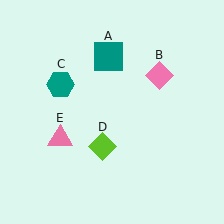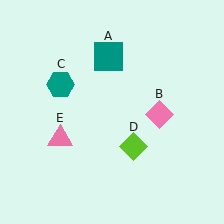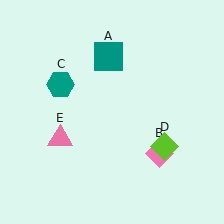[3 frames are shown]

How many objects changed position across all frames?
2 objects changed position: pink diamond (object B), lime diamond (object D).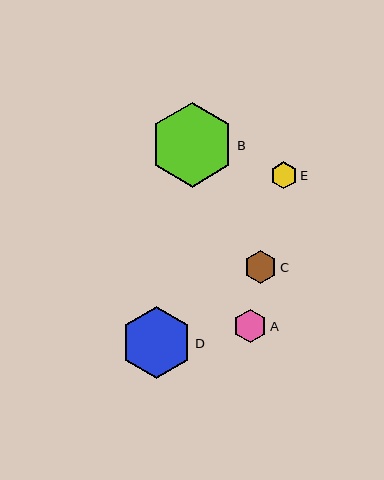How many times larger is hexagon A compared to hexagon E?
Hexagon A is approximately 1.2 times the size of hexagon E.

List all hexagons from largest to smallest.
From largest to smallest: B, D, A, C, E.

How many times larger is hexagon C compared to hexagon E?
Hexagon C is approximately 1.2 times the size of hexagon E.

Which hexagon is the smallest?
Hexagon E is the smallest with a size of approximately 27 pixels.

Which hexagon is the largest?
Hexagon B is the largest with a size of approximately 85 pixels.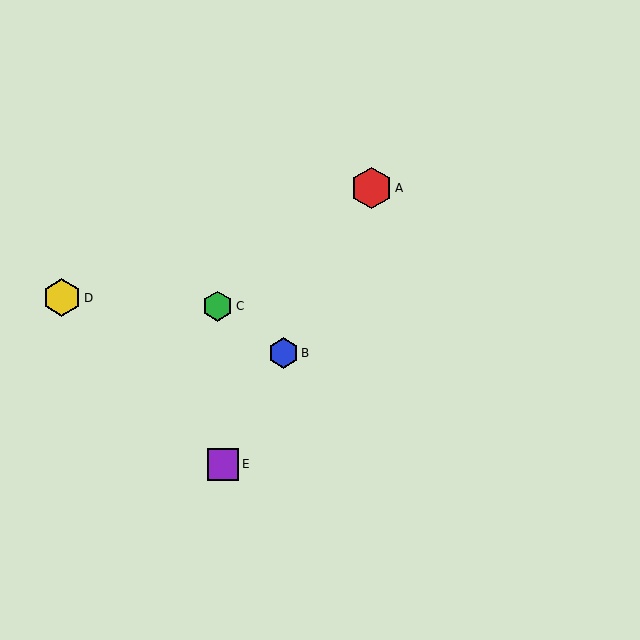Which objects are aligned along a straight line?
Objects A, B, E are aligned along a straight line.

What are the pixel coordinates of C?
Object C is at (218, 306).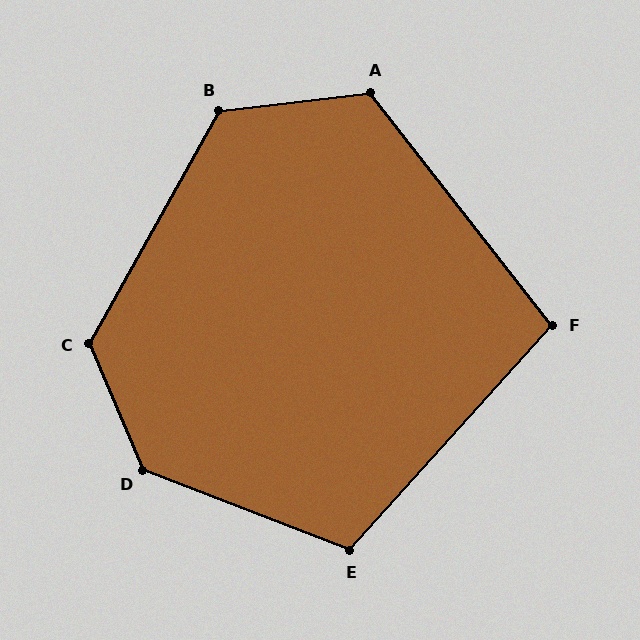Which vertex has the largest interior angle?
D, at approximately 134 degrees.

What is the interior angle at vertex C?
Approximately 128 degrees (obtuse).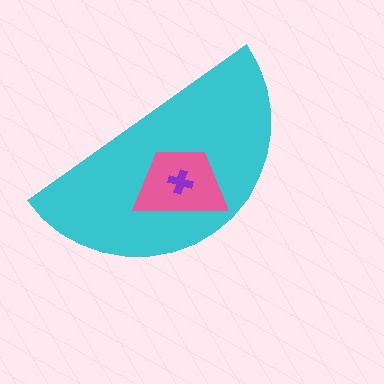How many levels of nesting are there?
3.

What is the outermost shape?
The cyan semicircle.